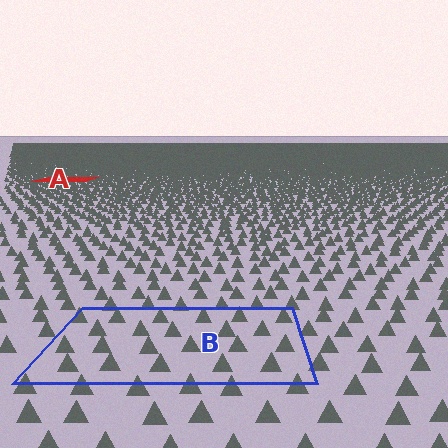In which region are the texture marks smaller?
The texture marks are smaller in region A, because it is farther away.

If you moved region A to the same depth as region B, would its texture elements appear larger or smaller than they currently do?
They would appear larger. At a closer depth, the same texture elements are projected at a bigger on-screen size.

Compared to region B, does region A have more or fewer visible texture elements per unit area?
Region A has more texture elements per unit area — they are packed more densely because it is farther away.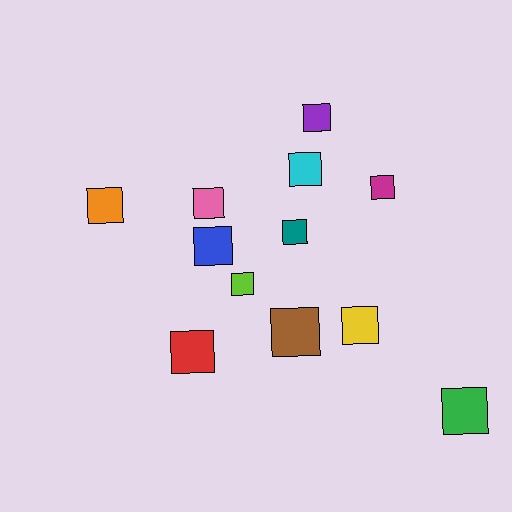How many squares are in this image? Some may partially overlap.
There are 12 squares.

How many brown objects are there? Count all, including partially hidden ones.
There is 1 brown object.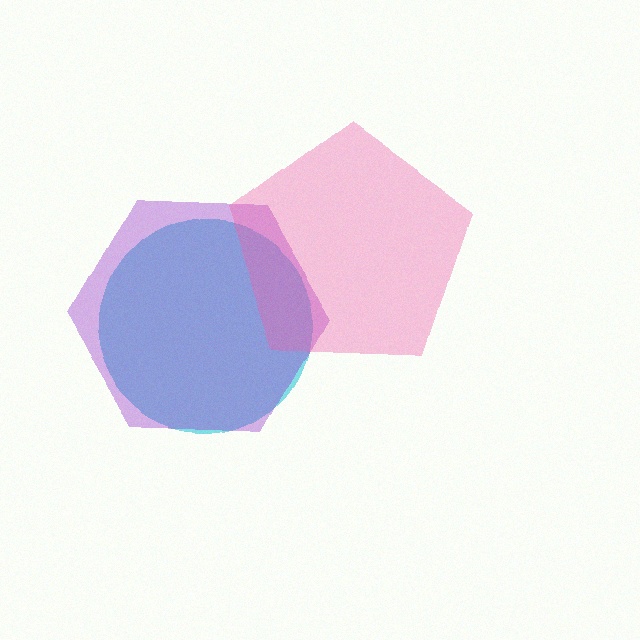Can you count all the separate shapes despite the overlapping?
Yes, there are 3 separate shapes.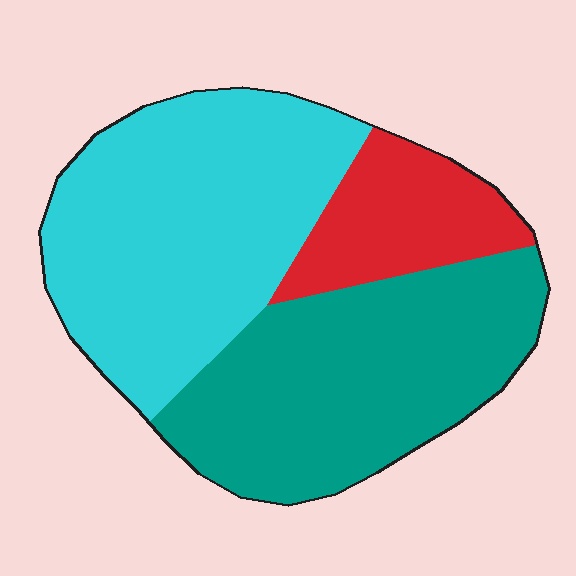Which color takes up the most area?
Cyan, at roughly 45%.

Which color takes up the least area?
Red, at roughly 15%.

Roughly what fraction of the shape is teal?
Teal covers about 40% of the shape.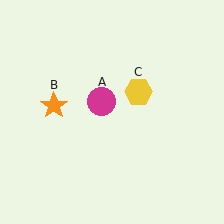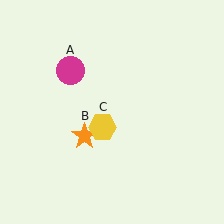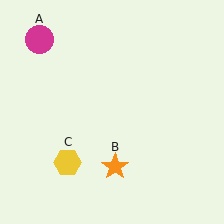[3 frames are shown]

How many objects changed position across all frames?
3 objects changed position: magenta circle (object A), orange star (object B), yellow hexagon (object C).